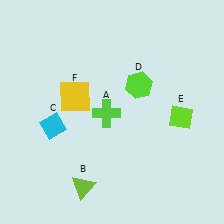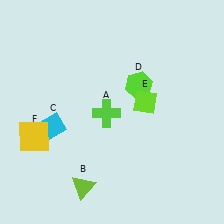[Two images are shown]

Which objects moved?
The objects that moved are: the lime diamond (E), the yellow square (F).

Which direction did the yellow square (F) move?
The yellow square (F) moved left.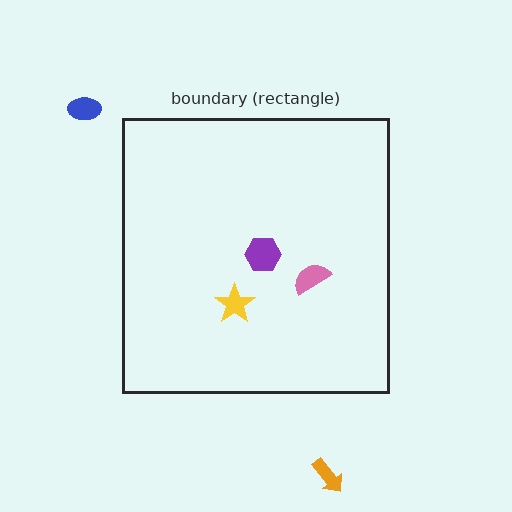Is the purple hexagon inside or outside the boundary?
Inside.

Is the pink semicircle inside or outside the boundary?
Inside.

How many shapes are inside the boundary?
3 inside, 2 outside.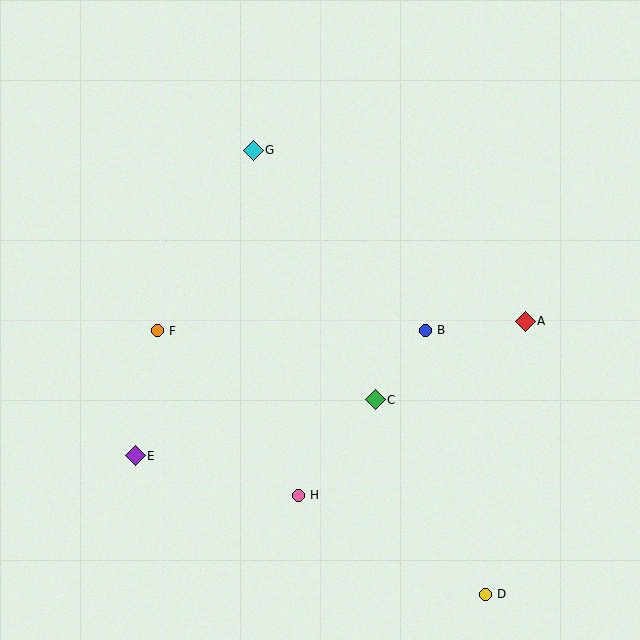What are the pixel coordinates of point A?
Point A is at (525, 321).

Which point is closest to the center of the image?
Point C at (375, 400) is closest to the center.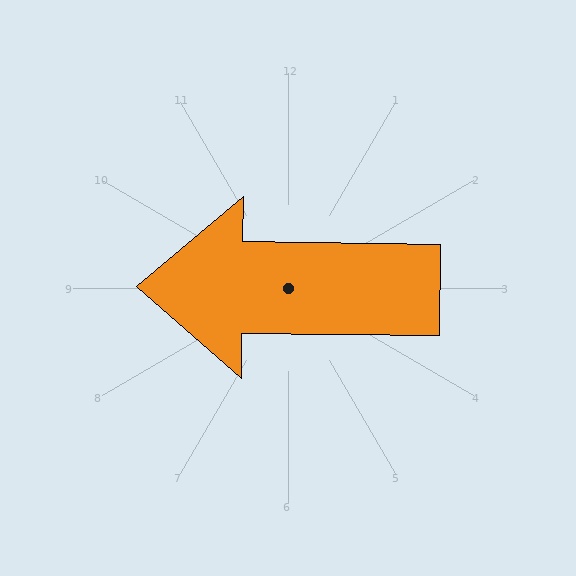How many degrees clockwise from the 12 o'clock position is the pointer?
Approximately 271 degrees.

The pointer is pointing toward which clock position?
Roughly 9 o'clock.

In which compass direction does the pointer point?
West.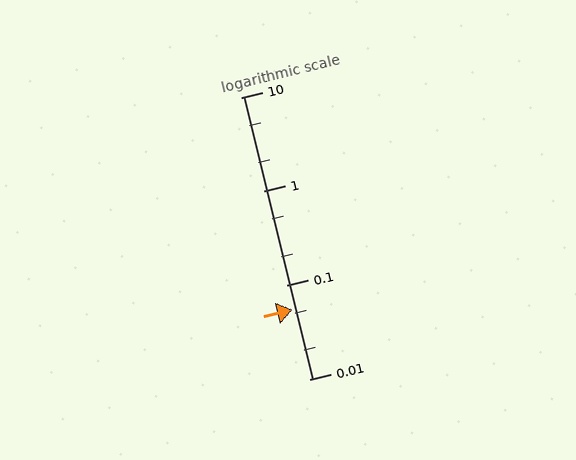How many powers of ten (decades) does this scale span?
The scale spans 3 decades, from 0.01 to 10.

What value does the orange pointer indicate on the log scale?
The pointer indicates approximately 0.055.